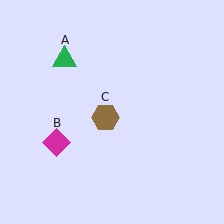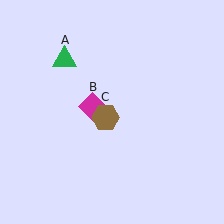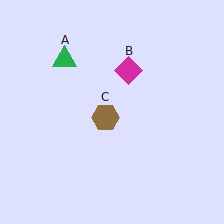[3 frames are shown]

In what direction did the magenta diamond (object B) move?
The magenta diamond (object B) moved up and to the right.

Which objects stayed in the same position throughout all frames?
Green triangle (object A) and brown hexagon (object C) remained stationary.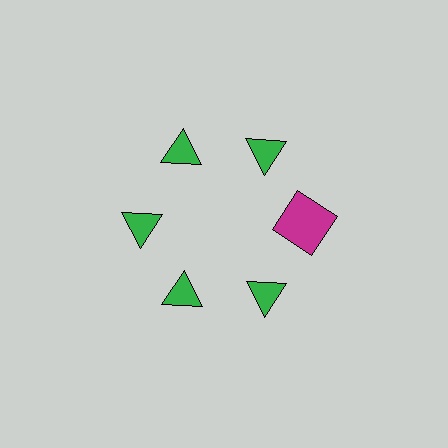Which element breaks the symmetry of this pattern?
The magenta square at roughly the 3 o'clock position breaks the symmetry. All other shapes are green triangles.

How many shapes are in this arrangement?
There are 6 shapes arranged in a ring pattern.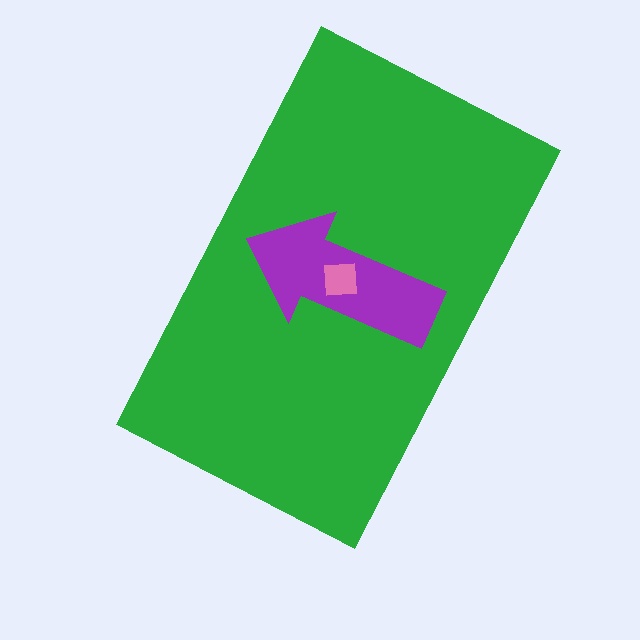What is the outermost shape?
The green rectangle.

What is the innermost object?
The pink square.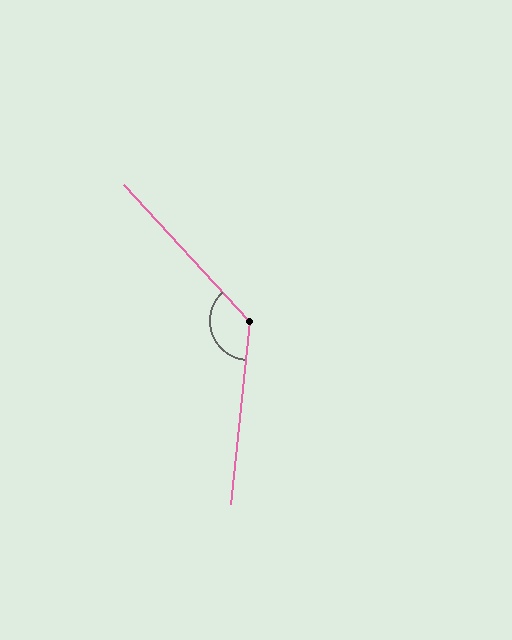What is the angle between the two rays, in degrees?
Approximately 131 degrees.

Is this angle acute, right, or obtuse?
It is obtuse.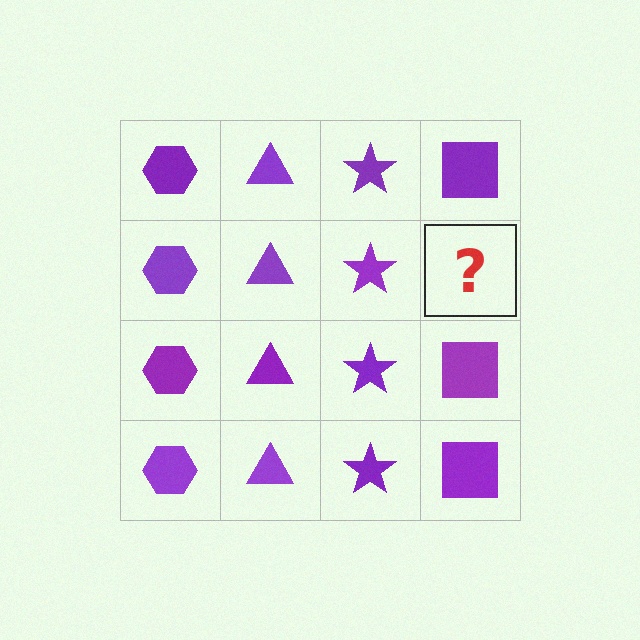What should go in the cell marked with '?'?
The missing cell should contain a purple square.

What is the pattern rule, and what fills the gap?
The rule is that each column has a consistent shape. The gap should be filled with a purple square.